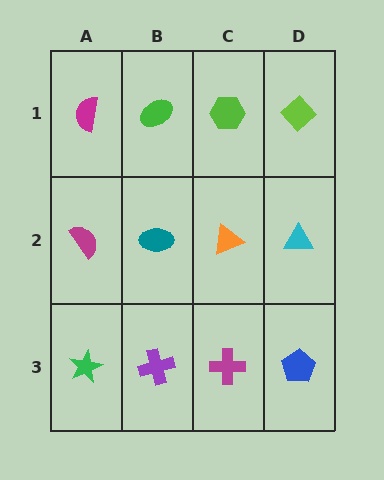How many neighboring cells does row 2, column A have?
3.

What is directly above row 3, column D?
A cyan triangle.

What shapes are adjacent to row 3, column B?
A teal ellipse (row 2, column B), a green star (row 3, column A), a magenta cross (row 3, column C).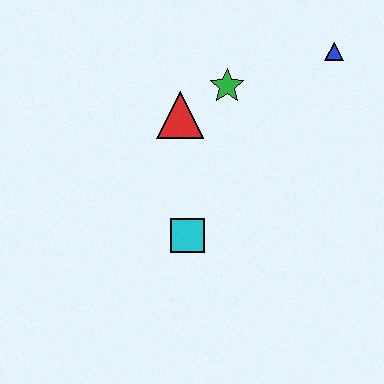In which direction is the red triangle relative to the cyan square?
The red triangle is above the cyan square.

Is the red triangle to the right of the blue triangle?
No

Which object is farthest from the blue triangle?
The cyan square is farthest from the blue triangle.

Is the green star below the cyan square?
No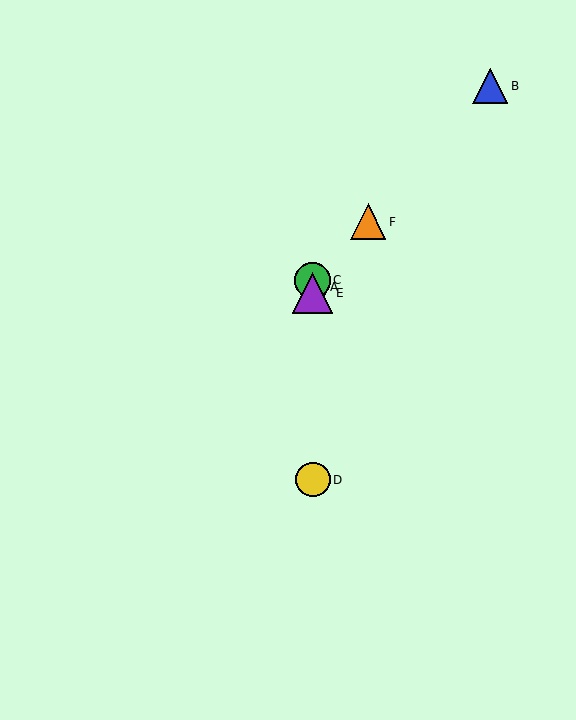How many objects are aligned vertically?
4 objects (A, C, D, E) are aligned vertically.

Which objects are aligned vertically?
Objects A, C, D, E are aligned vertically.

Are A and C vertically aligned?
Yes, both are at x≈313.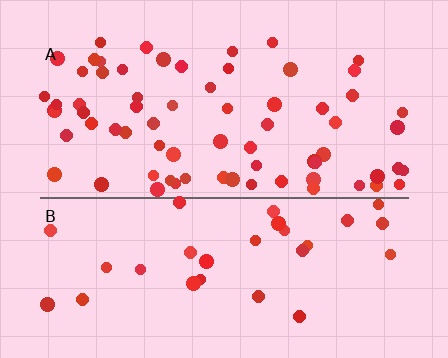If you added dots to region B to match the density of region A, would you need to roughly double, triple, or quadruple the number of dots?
Approximately double.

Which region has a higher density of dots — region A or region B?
A (the top).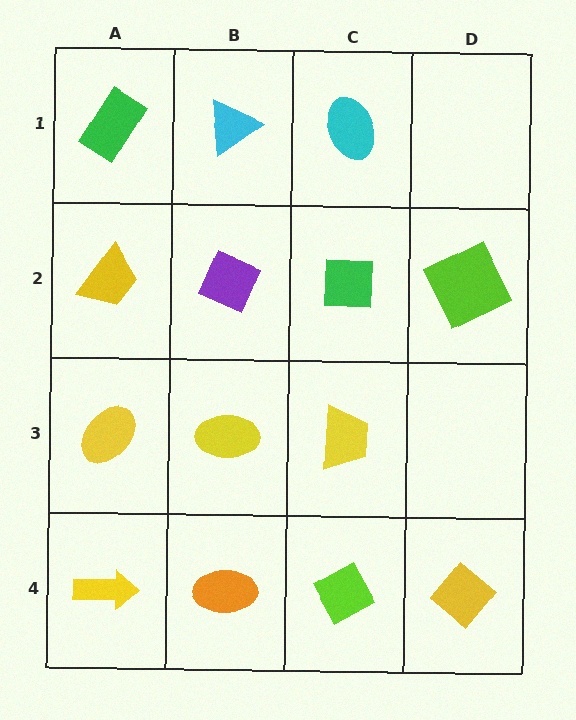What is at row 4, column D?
A yellow diamond.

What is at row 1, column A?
A green rectangle.